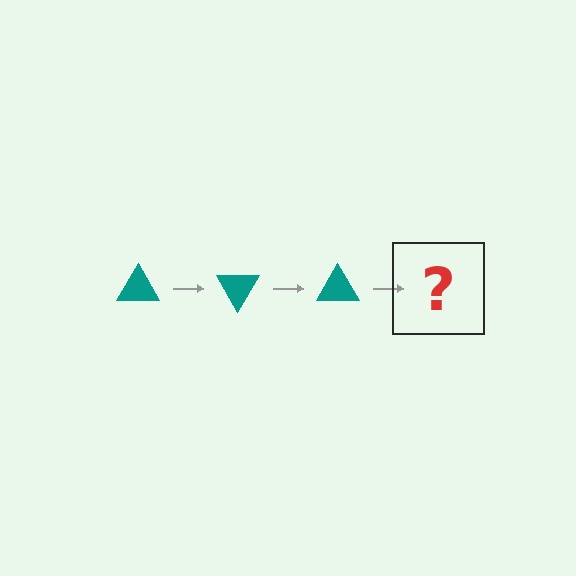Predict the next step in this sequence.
The next step is a teal triangle rotated 180 degrees.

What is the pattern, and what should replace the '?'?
The pattern is that the triangle rotates 60 degrees each step. The '?' should be a teal triangle rotated 180 degrees.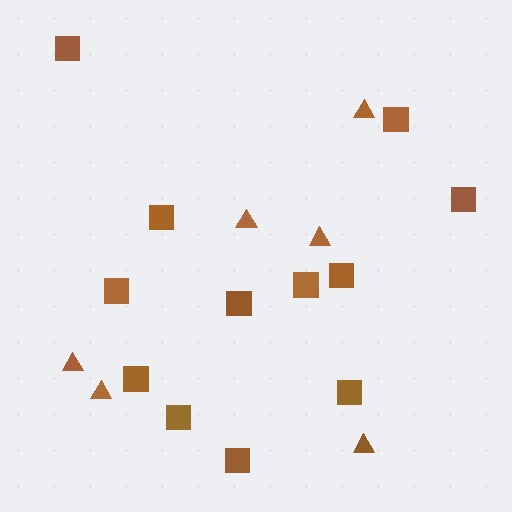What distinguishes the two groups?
There are 2 groups: one group of squares (12) and one group of triangles (6).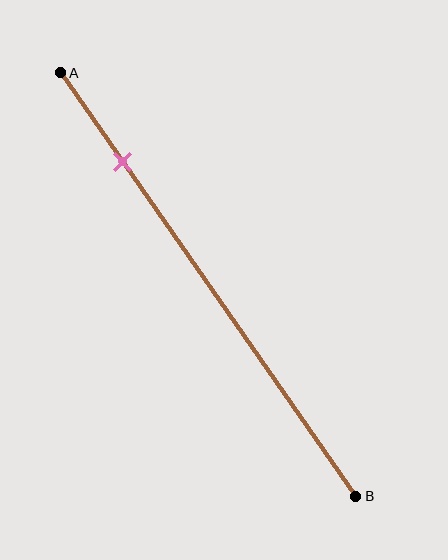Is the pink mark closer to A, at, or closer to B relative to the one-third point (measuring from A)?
The pink mark is closer to point A than the one-third point of segment AB.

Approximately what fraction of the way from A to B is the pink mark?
The pink mark is approximately 20% of the way from A to B.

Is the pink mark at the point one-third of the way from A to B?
No, the mark is at about 20% from A, not at the 33% one-third point.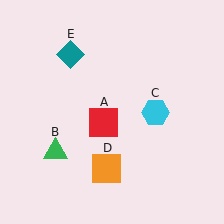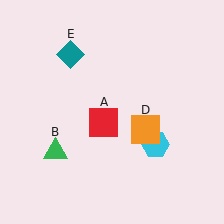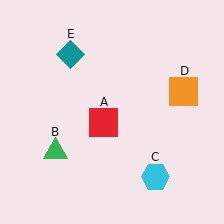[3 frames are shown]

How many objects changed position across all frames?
2 objects changed position: cyan hexagon (object C), orange square (object D).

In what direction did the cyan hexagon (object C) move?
The cyan hexagon (object C) moved down.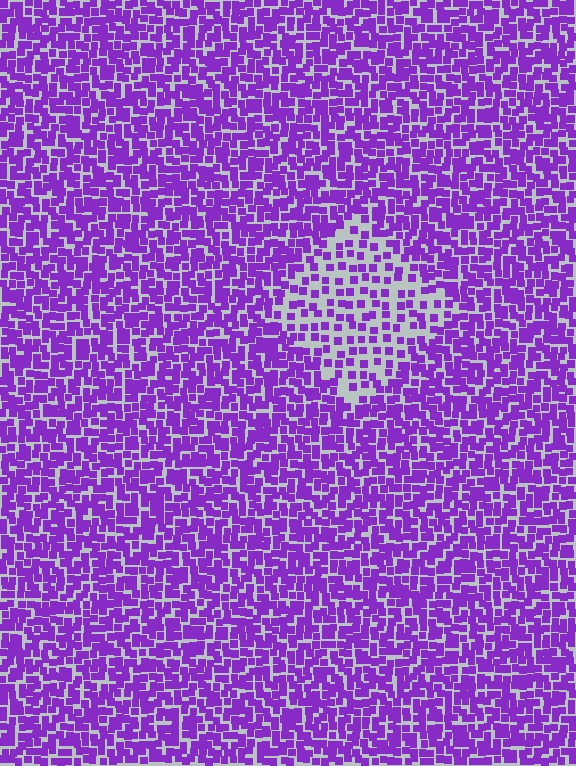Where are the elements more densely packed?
The elements are more densely packed outside the diamond boundary.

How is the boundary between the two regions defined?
The boundary is defined by a change in element density (approximately 2.1x ratio). All elements are the same color, size, and shape.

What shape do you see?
I see a diamond.